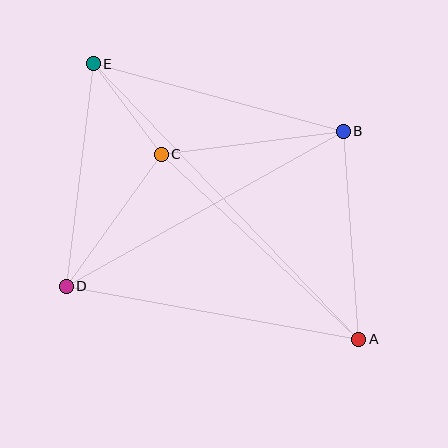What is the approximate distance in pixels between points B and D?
The distance between B and D is approximately 318 pixels.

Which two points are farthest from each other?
Points A and E are farthest from each other.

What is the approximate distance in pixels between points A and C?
The distance between A and C is approximately 271 pixels.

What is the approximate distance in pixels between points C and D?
The distance between C and D is approximately 163 pixels.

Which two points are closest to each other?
Points C and E are closest to each other.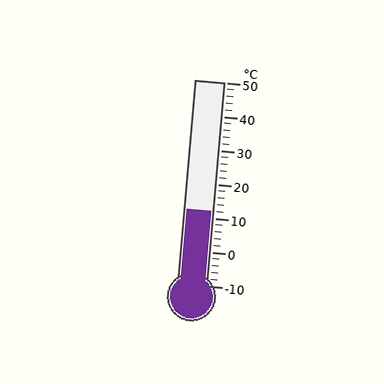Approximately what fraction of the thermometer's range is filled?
The thermometer is filled to approximately 35% of its range.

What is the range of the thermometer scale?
The thermometer scale ranges from -10°C to 50°C.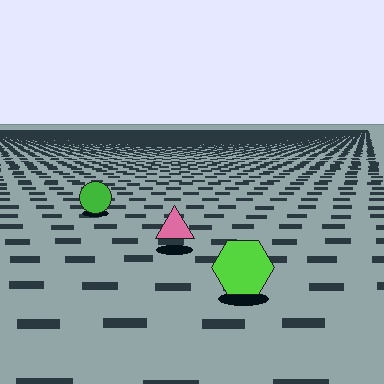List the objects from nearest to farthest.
From nearest to farthest: the lime hexagon, the pink triangle, the green circle.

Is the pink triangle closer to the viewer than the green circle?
Yes. The pink triangle is closer — you can tell from the texture gradient: the ground texture is coarser near it.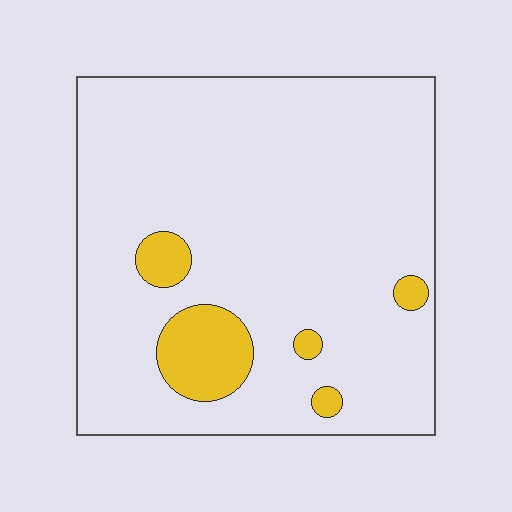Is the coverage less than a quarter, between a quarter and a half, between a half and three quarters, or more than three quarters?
Less than a quarter.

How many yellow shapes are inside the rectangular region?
5.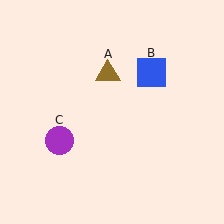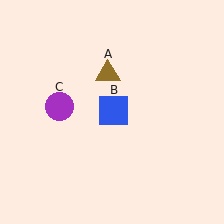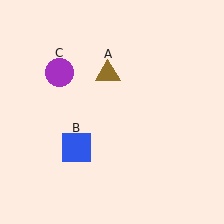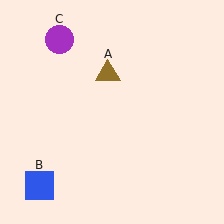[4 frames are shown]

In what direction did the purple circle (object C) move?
The purple circle (object C) moved up.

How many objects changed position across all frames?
2 objects changed position: blue square (object B), purple circle (object C).